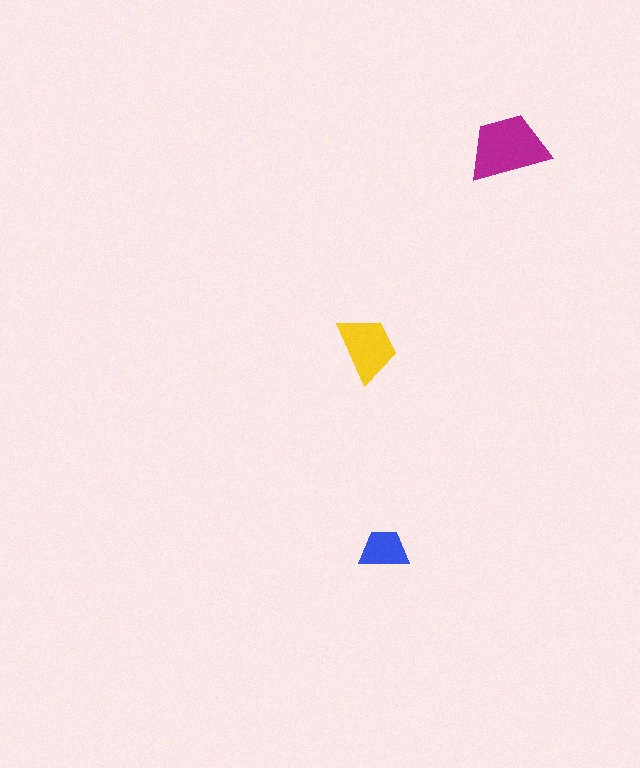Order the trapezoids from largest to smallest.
the magenta one, the yellow one, the blue one.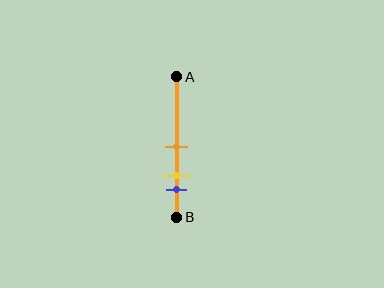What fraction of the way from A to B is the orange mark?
The orange mark is approximately 50% (0.5) of the way from A to B.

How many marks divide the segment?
There are 3 marks dividing the segment.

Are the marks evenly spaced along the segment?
Yes, the marks are approximately evenly spaced.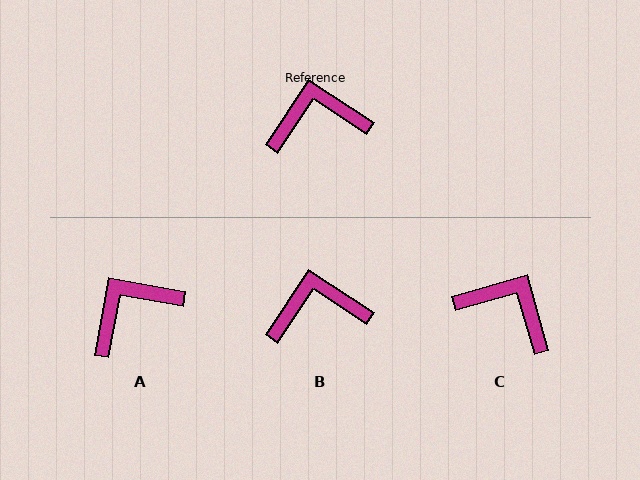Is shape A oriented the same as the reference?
No, it is off by about 23 degrees.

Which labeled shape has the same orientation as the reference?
B.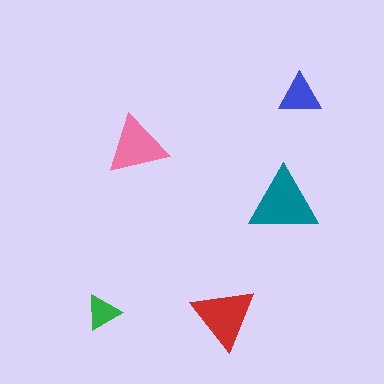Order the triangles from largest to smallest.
the teal one, the red one, the pink one, the blue one, the green one.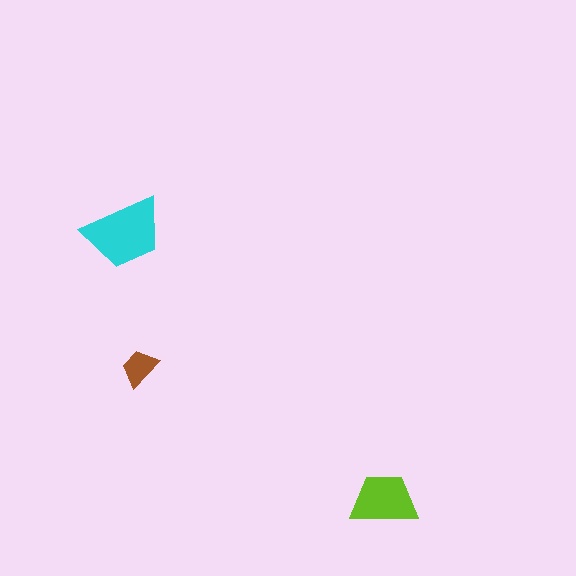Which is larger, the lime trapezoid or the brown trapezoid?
The lime one.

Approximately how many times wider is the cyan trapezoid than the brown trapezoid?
About 2 times wider.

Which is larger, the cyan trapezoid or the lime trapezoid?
The cyan one.